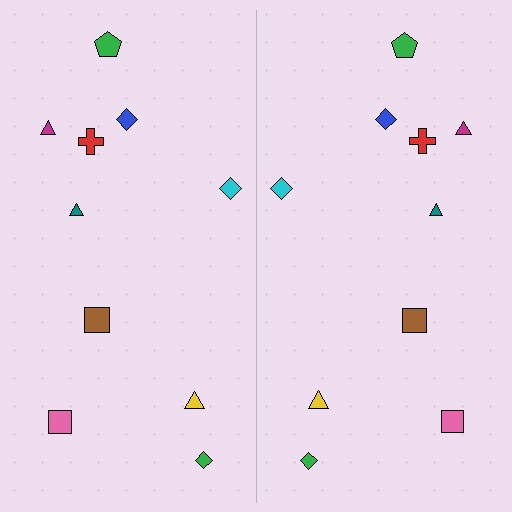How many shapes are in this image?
There are 20 shapes in this image.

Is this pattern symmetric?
Yes, this pattern has bilateral (reflection) symmetry.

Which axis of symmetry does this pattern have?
The pattern has a vertical axis of symmetry running through the center of the image.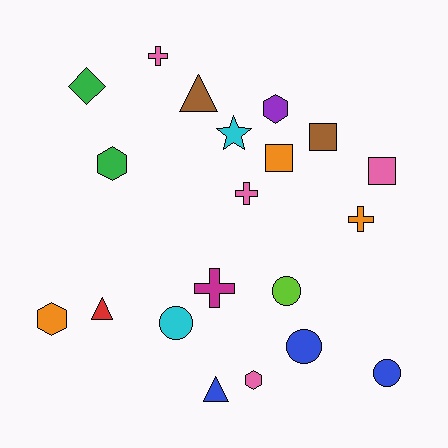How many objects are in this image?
There are 20 objects.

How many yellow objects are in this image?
There are no yellow objects.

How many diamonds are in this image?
There is 1 diamond.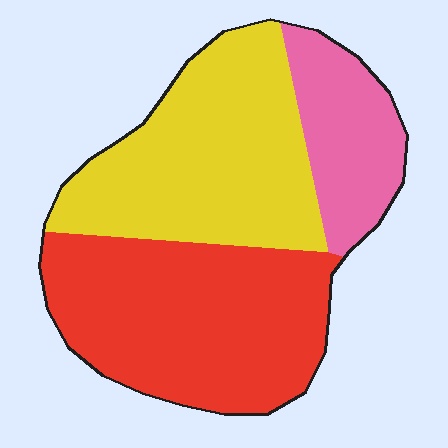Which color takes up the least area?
Pink, at roughly 20%.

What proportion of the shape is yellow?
Yellow takes up about two fifths (2/5) of the shape.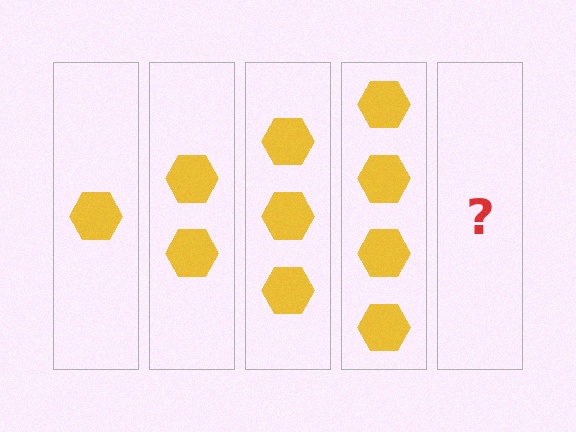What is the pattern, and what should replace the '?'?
The pattern is that each step adds one more hexagon. The '?' should be 5 hexagons.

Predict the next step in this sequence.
The next step is 5 hexagons.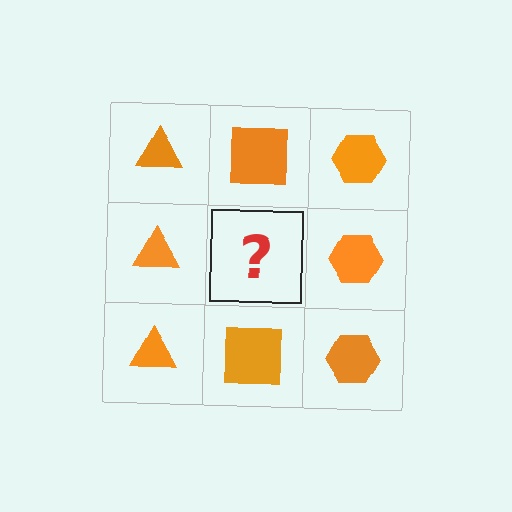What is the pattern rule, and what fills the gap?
The rule is that each column has a consistent shape. The gap should be filled with an orange square.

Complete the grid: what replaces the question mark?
The question mark should be replaced with an orange square.